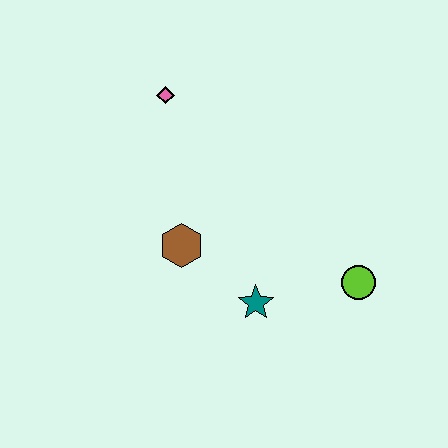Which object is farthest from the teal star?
The pink diamond is farthest from the teal star.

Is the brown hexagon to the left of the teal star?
Yes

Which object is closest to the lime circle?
The teal star is closest to the lime circle.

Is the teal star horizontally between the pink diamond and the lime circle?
Yes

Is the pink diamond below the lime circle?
No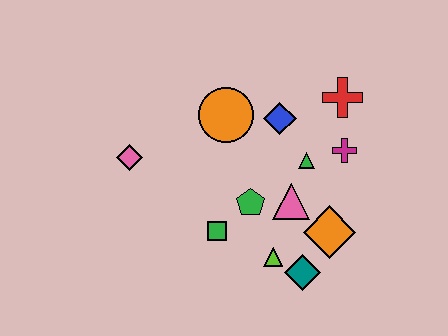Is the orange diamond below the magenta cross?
Yes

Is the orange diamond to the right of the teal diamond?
Yes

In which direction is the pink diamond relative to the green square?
The pink diamond is to the left of the green square.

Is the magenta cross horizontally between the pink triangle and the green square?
No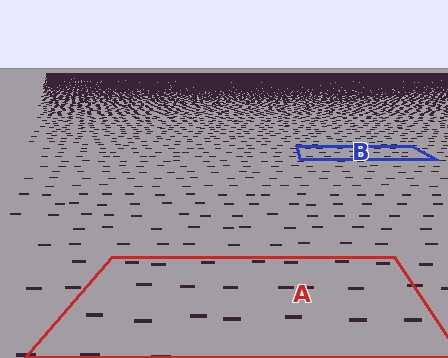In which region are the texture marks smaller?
The texture marks are smaller in region B, because it is farther away.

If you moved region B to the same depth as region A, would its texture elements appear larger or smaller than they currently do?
They would appear larger. At a closer depth, the same texture elements are projected at a bigger on-screen size.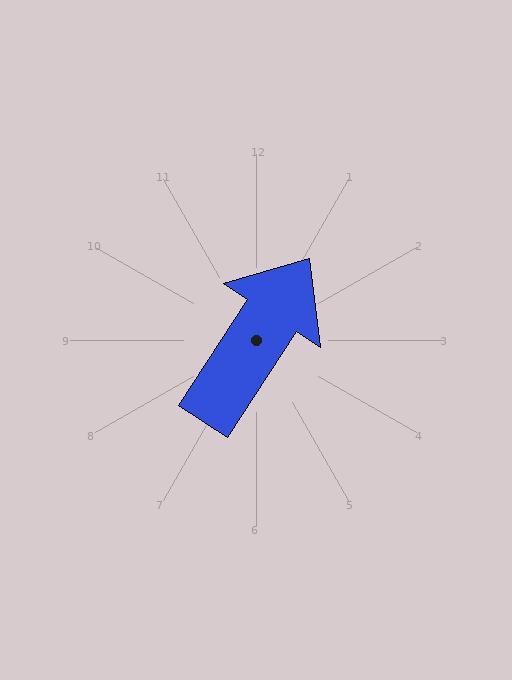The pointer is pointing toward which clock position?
Roughly 1 o'clock.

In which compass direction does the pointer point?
Northeast.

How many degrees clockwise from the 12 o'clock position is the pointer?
Approximately 33 degrees.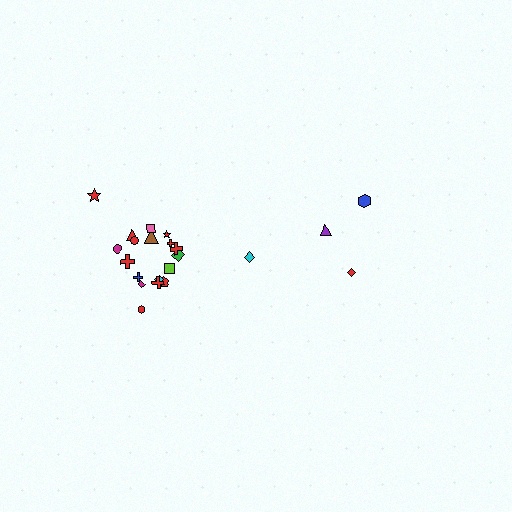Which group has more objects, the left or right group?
The left group.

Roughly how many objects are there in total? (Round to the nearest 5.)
Roughly 20 objects in total.